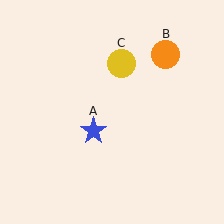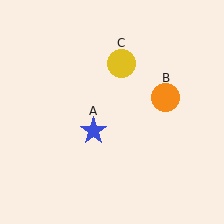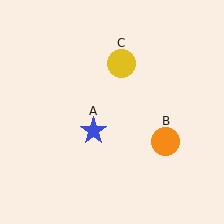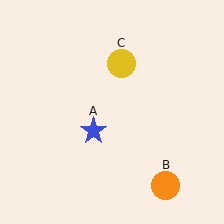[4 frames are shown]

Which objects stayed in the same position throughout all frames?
Blue star (object A) and yellow circle (object C) remained stationary.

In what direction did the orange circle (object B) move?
The orange circle (object B) moved down.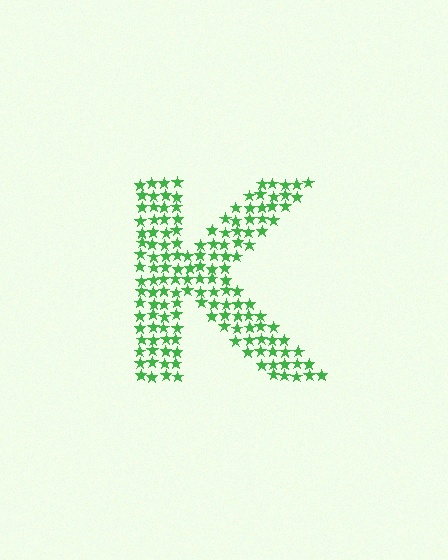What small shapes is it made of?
It is made of small stars.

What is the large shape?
The large shape is the letter K.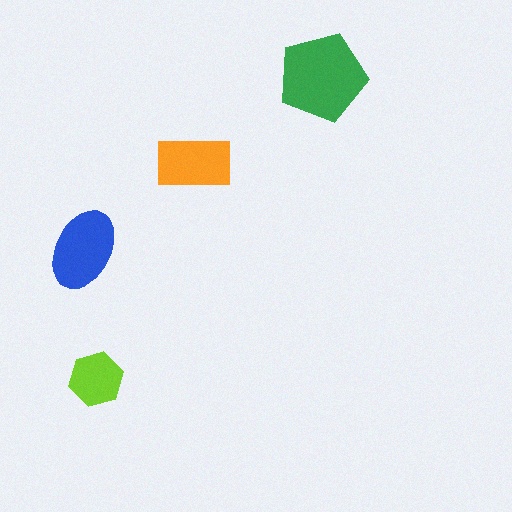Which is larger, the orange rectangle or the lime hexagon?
The orange rectangle.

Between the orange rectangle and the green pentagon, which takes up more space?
The green pentagon.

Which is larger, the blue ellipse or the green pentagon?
The green pentagon.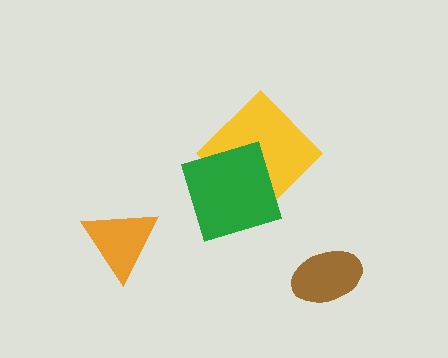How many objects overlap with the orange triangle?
0 objects overlap with the orange triangle.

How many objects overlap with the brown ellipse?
0 objects overlap with the brown ellipse.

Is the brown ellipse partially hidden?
No, no other shape covers it.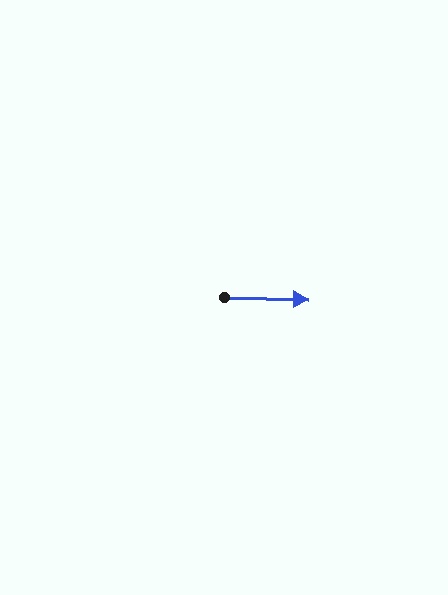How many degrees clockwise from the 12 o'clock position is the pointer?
Approximately 91 degrees.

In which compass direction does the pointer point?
East.